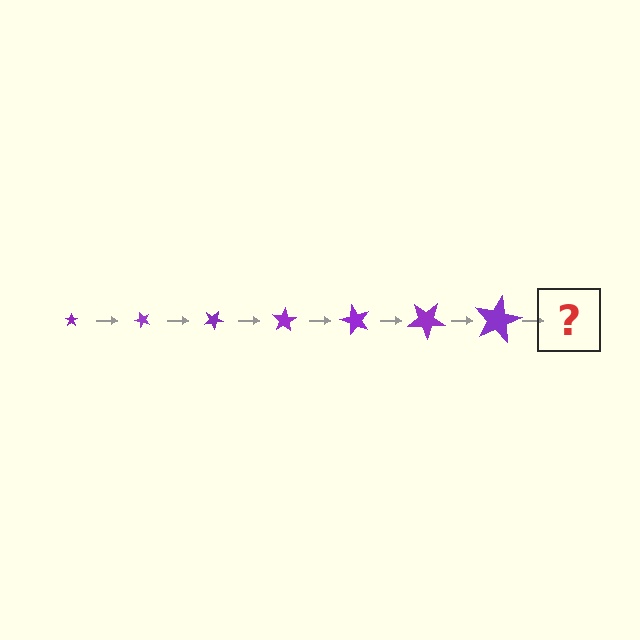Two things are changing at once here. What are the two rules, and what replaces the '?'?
The two rules are that the star grows larger each step and it rotates 50 degrees each step. The '?' should be a star, larger than the previous one and rotated 350 degrees from the start.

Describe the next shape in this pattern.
It should be a star, larger than the previous one and rotated 350 degrees from the start.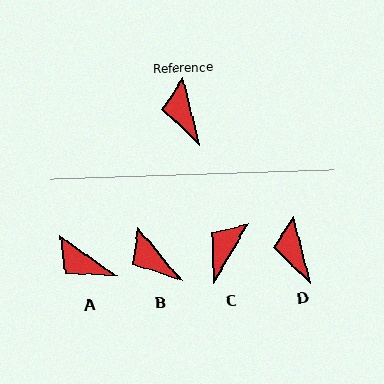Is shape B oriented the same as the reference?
No, it is off by about 25 degrees.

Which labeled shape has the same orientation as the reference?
D.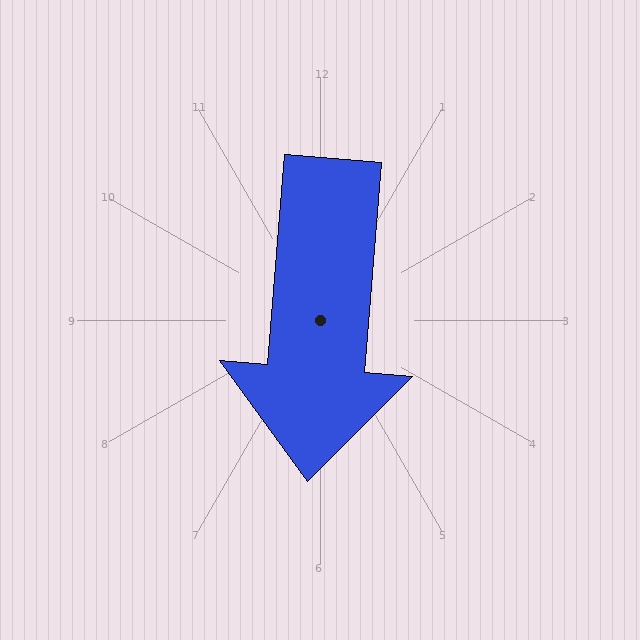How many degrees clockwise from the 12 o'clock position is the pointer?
Approximately 185 degrees.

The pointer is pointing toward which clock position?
Roughly 6 o'clock.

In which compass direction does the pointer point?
South.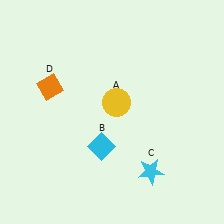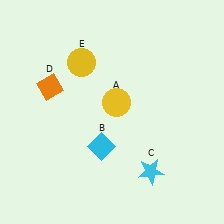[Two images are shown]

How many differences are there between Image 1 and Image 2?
There is 1 difference between the two images.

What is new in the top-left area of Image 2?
A yellow circle (E) was added in the top-left area of Image 2.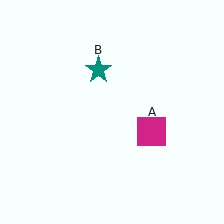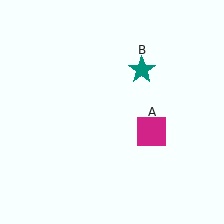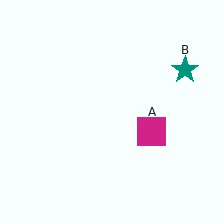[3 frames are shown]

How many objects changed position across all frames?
1 object changed position: teal star (object B).